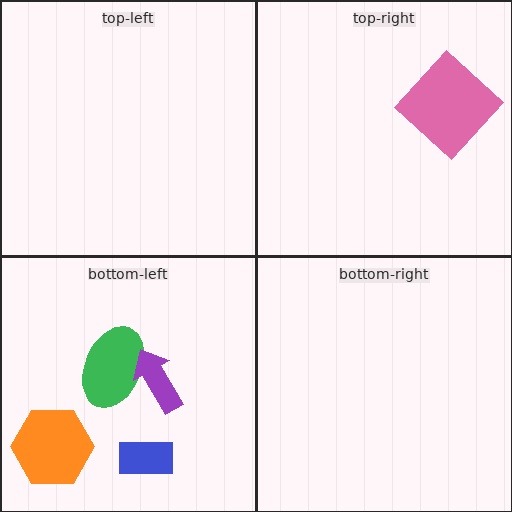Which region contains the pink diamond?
The top-right region.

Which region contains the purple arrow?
The bottom-left region.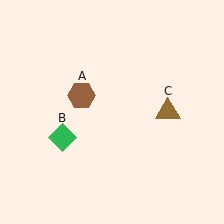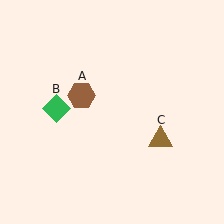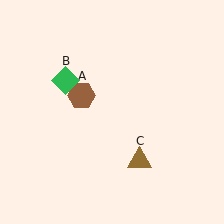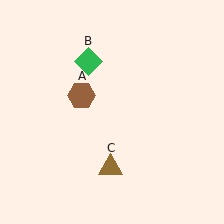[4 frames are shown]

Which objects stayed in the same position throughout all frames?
Brown hexagon (object A) remained stationary.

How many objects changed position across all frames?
2 objects changed position: green diamond (object B), brown triangle (object C).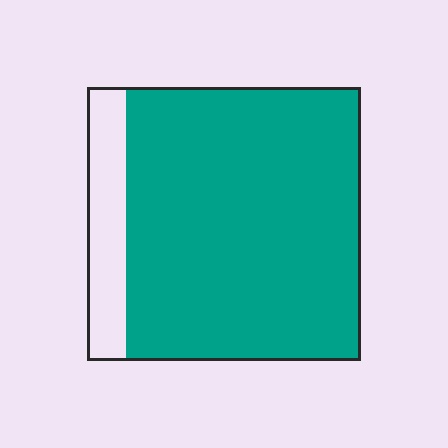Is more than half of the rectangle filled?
Yes.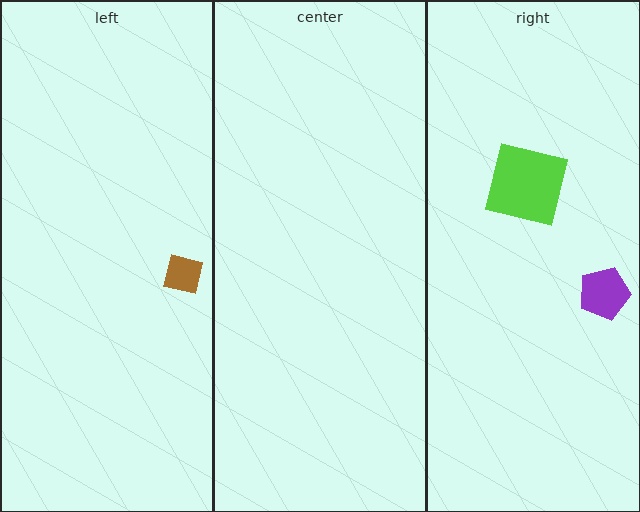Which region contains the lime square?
The right region.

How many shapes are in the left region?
1.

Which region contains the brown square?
The left region.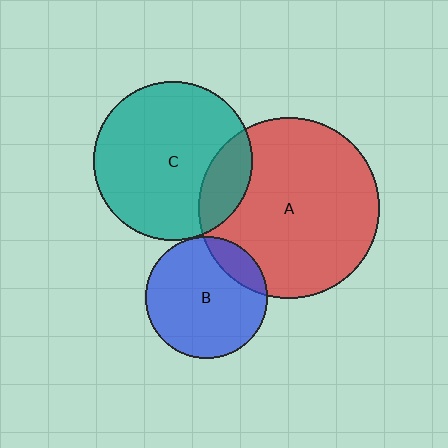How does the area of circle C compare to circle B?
Approximately 1.7 times.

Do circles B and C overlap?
Yes.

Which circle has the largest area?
Circle A (red).